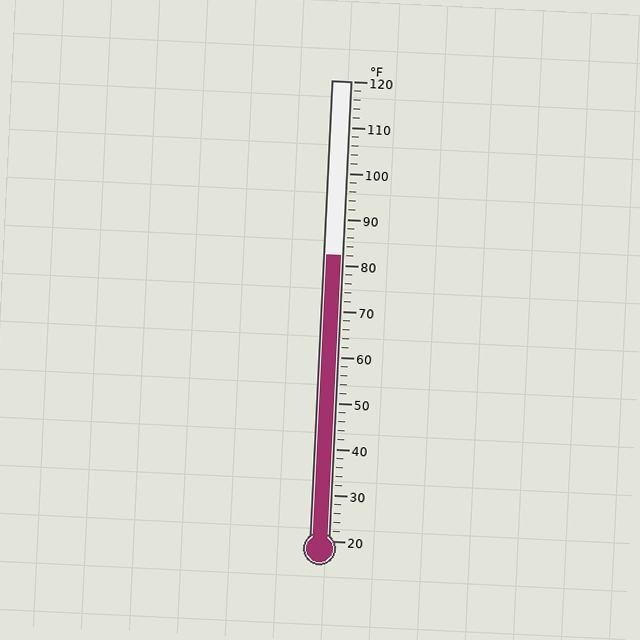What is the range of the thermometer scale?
The thermometer scale ranges from 20°F to 120°F.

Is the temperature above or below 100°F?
The temperature is below 100°F.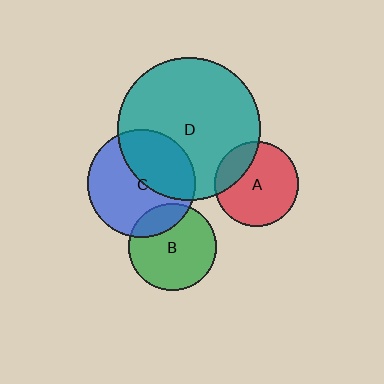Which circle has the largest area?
Circle D (teal).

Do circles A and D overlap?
Yes.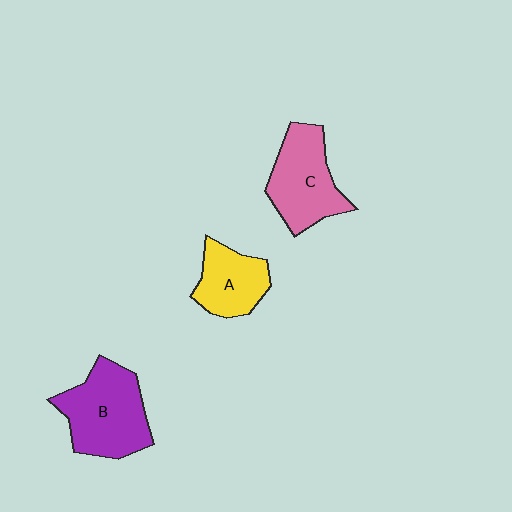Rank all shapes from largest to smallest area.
From largest to smallest: B (purple), C (pink), A (yellow).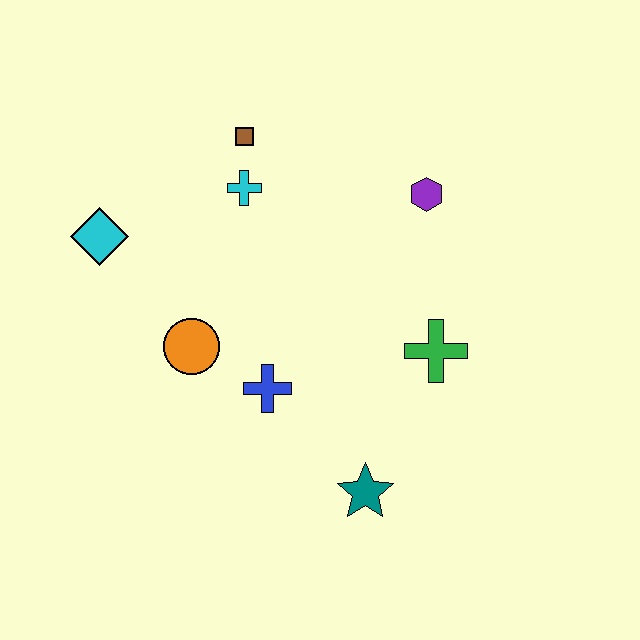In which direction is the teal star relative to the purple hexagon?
The teal star is below the purple hexagon.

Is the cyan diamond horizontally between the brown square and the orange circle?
No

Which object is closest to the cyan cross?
The brown square is closest to the cyan cross.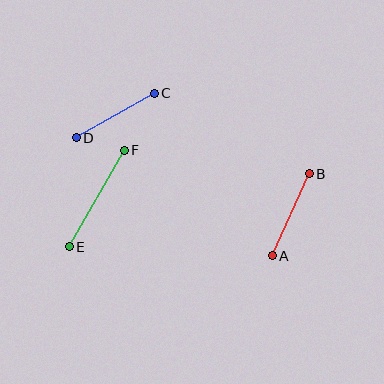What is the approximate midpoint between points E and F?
The midpoint is at approximately (97, 198) pixels.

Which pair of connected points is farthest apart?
Points E and F are farthest apart.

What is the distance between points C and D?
The distance is approximately 90 pixels.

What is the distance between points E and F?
The distance is approximately 111 pixels.